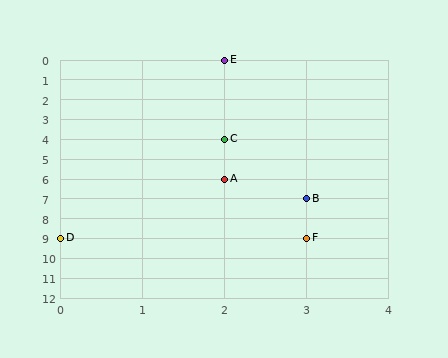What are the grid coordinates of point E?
Point E is at grid coordinates (2, 0).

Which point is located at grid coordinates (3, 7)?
Point B is at (3, 7).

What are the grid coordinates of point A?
Point A is at grid coordinates (2, 6).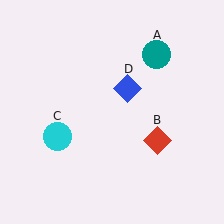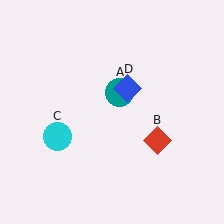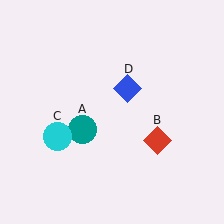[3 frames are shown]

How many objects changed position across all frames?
1 object changed position: teal circle (object A).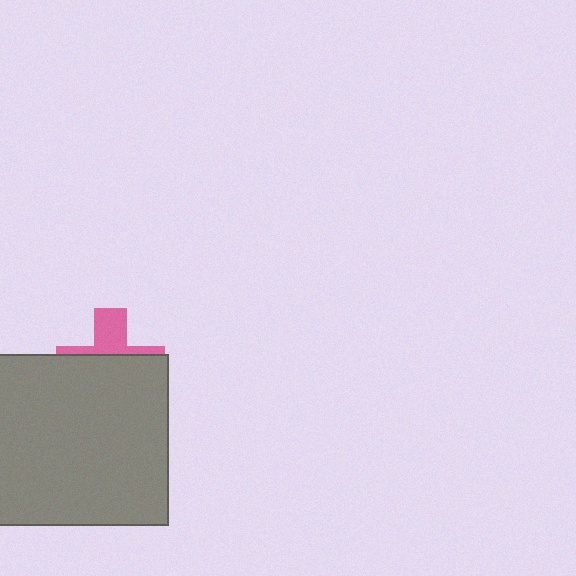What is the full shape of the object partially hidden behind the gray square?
The partially hidden object is a pink cross.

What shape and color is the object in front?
The object in front is a gray square.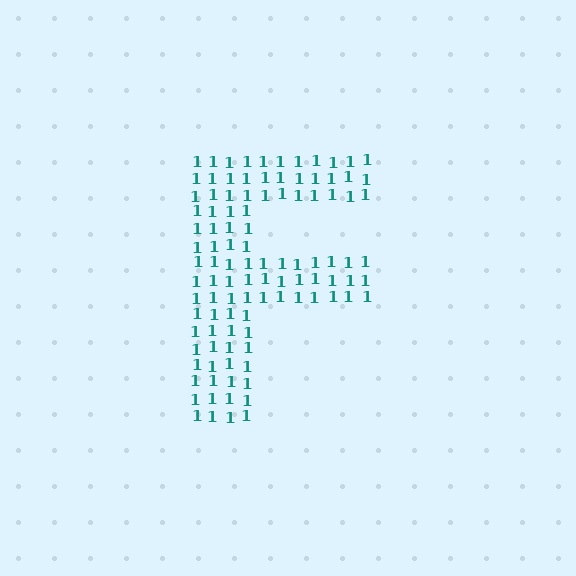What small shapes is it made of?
It is made of small digit 1's.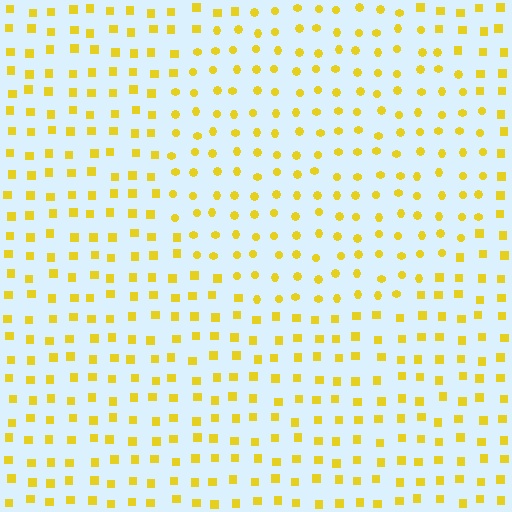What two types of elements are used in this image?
The image uses circles inside the circle region and squares outside it.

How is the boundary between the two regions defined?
The boundary is defined by a change in element shape: circles inside vs. squares outside. All elements share the same color and spacing.